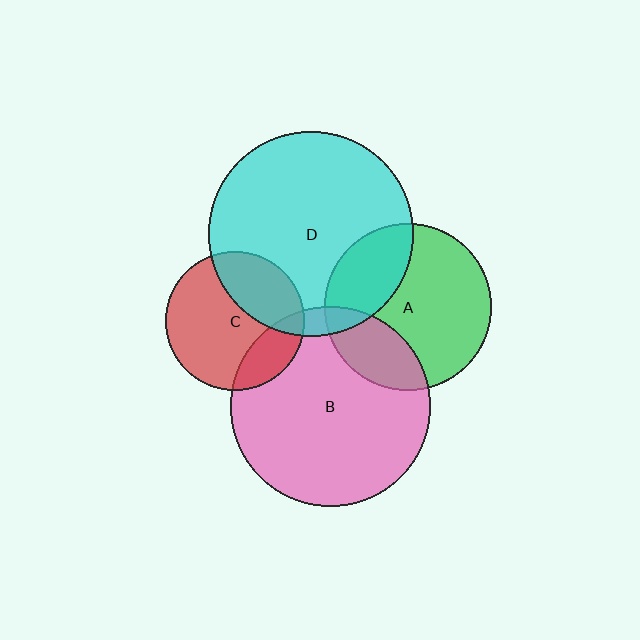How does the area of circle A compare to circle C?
Approximately 1.4 times.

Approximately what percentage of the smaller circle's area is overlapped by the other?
Approximately 5%.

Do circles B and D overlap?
Yes.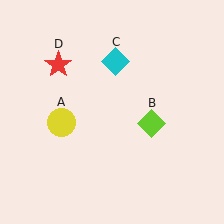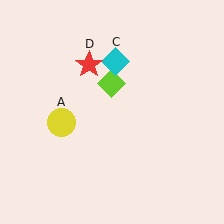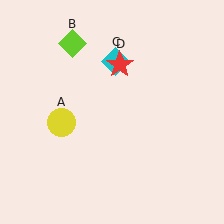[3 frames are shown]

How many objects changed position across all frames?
2 objects changed position: lime diamond (object B), red star (object D).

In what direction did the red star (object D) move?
The red star (object D) moved right.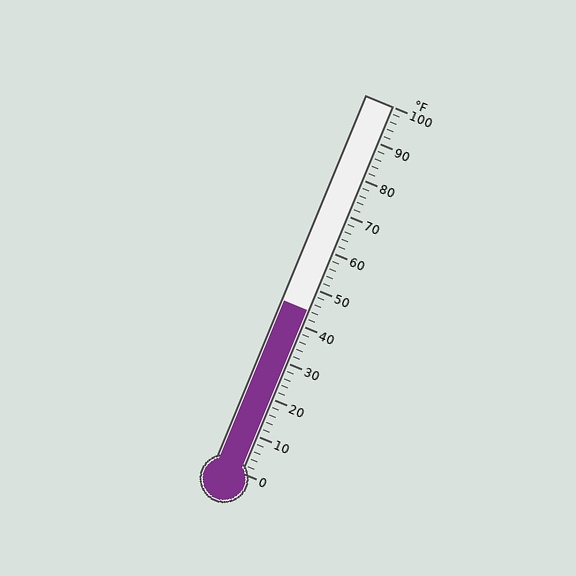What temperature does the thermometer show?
The thermometer shows approximately 44°F.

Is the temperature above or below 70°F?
The temperature is below 70°F.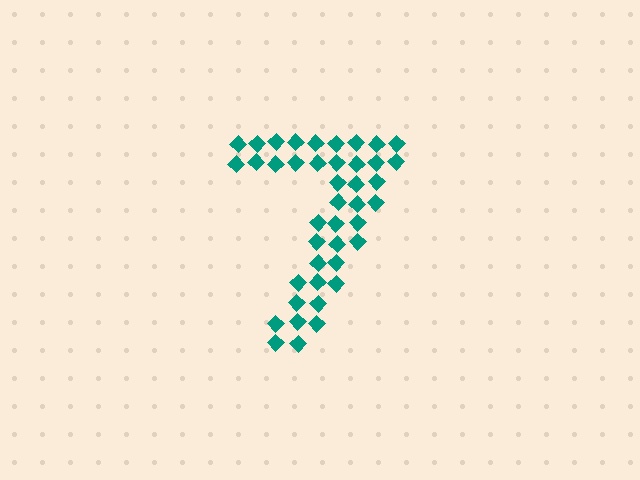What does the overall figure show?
The overall figure shows the digit 7.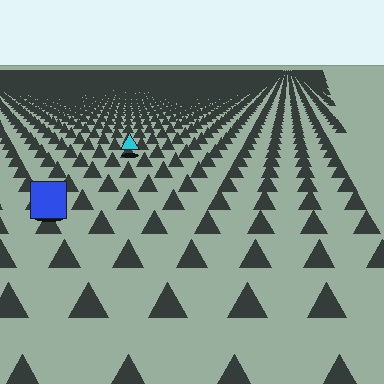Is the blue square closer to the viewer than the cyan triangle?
Yes. The blue square is closer — you can tell from the texture gradient: the ground texture is coarser near it.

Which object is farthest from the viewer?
The cyan triangle is farthest from the viewer. It appears smaller and the ground texture around it is denser.